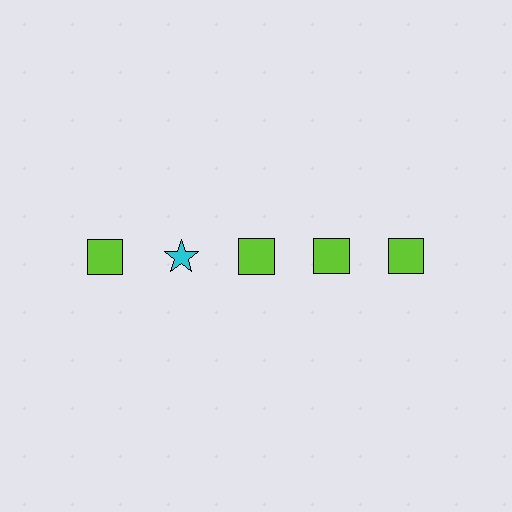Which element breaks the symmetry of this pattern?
The cyan star in the top row, second from left column breaks the symmetry. All other shapes are lime squares.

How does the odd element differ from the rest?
It differs in both color (cyan instead of lime) and shape (star instead of square).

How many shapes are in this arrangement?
There are 5 shapes arranged in a grid pattern.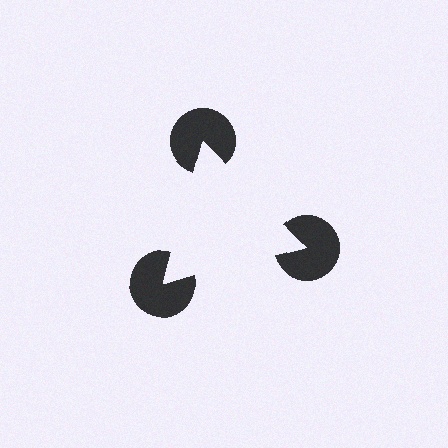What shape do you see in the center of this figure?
An illusory triangle — its edges are inferred from the aligned wedge cuts in the pac-man discs, not physically drawn.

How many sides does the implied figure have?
3 sides.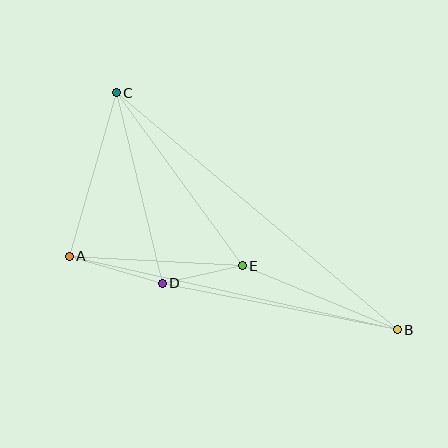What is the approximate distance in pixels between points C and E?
The distance between C and E is approximately 214 pixels.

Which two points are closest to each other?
Points D and E are closest to each other.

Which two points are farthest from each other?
Points B and C are farthest from each other.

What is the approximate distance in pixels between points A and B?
The distance between A and B is approximately 336 pixels.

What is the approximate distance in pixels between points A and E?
The distance between A and E is approximately 173 pixels.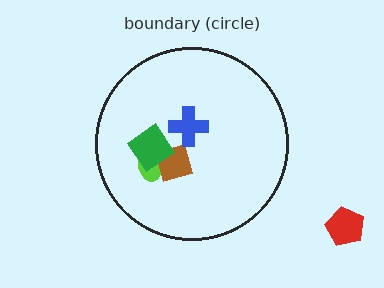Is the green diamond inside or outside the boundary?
Inside.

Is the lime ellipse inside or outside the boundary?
Inside.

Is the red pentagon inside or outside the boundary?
Outside.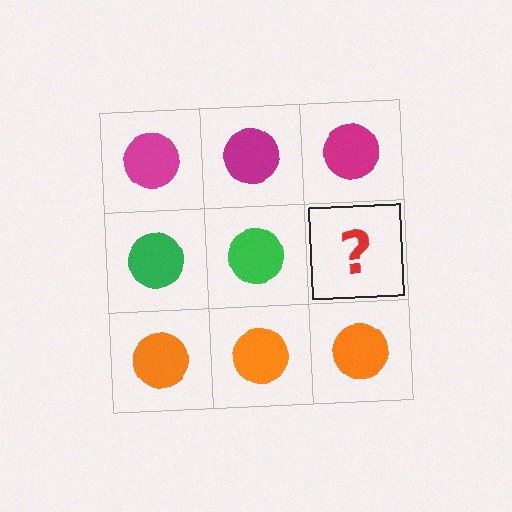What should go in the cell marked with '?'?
The missing cell should contain a green circle.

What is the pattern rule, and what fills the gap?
The rule is that each row has a consistent color. The gap should be filled with a green circle.